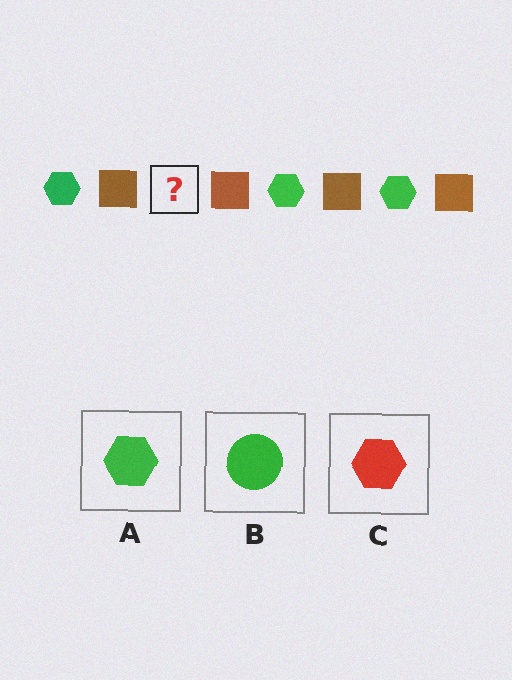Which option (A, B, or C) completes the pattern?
A.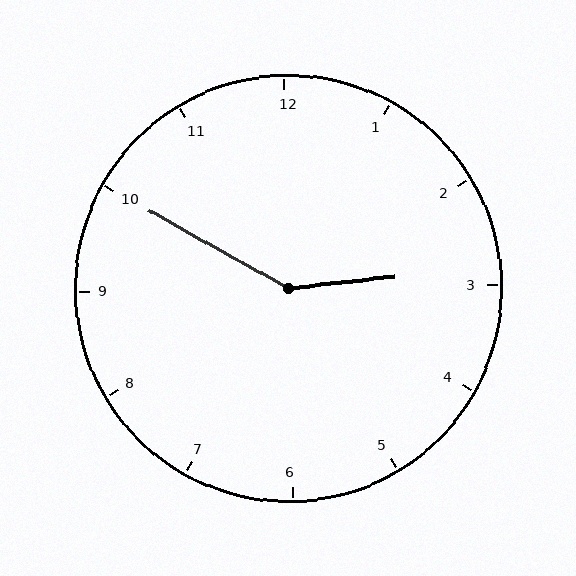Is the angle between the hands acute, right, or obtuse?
It is obtuse.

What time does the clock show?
2:50.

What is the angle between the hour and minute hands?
Approximately 145 degrees.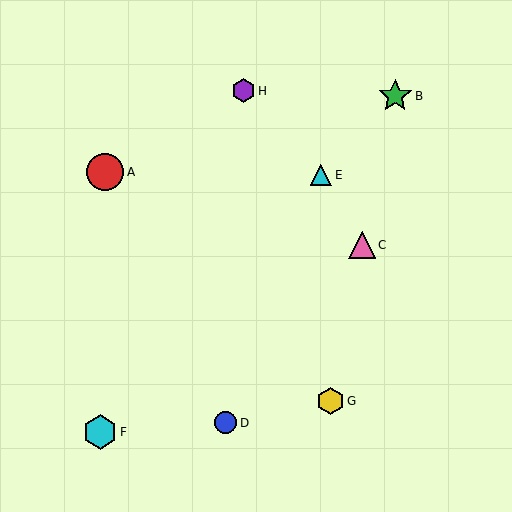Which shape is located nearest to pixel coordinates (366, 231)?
The pink triangle (labeled C) at (362, 245) is nearest to that location.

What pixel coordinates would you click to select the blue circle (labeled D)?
Click at (225, 423) to select the blue circle D.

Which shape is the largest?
The red circle (labeled A) is the largest.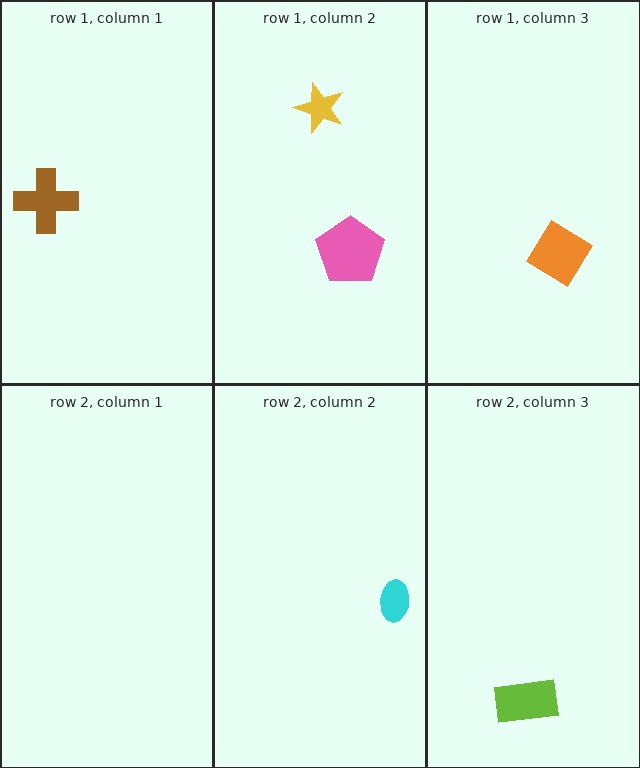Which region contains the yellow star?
The row 1, column 2 region.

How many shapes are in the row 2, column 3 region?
1.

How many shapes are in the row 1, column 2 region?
2.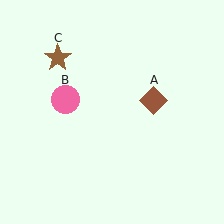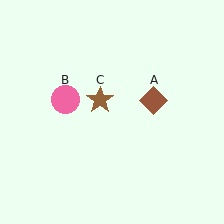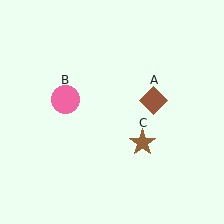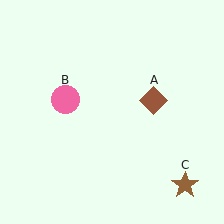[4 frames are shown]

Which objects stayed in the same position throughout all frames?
Brown diamond (object A) and pink circle (object B) remained stationary.